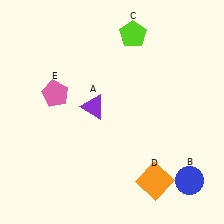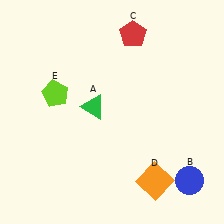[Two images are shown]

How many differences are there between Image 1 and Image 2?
There are 3 differences between the two images.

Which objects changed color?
A changed from purple to green. C changed from lime to red. E changed from pink to lime.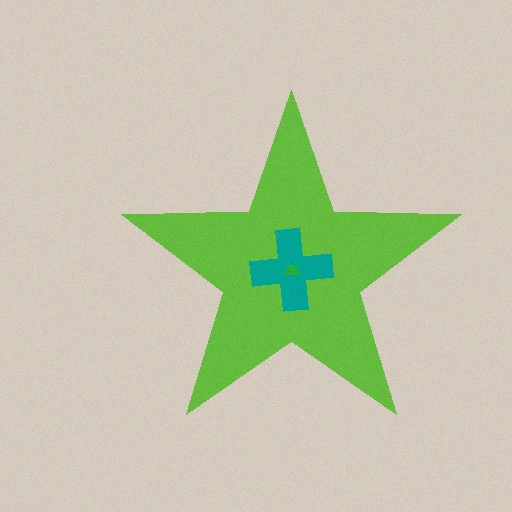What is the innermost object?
The green trapezoid.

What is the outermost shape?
The lime star.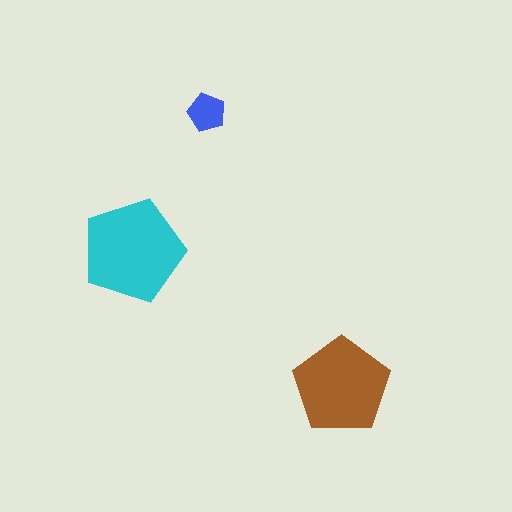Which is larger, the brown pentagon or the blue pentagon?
The brown one.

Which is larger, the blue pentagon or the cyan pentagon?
The cyan one.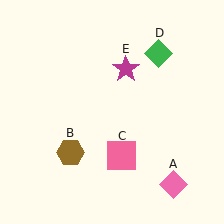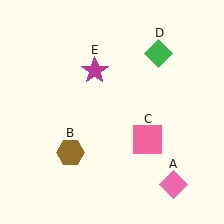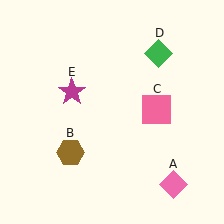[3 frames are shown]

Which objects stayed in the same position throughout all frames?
Pink diamond (object A) and brown hexagon (object B) and green diamond (object D) remained stationary.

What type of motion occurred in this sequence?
The pink square (object C), magenta star (object E) rotated counterclockwise around the center of the scene.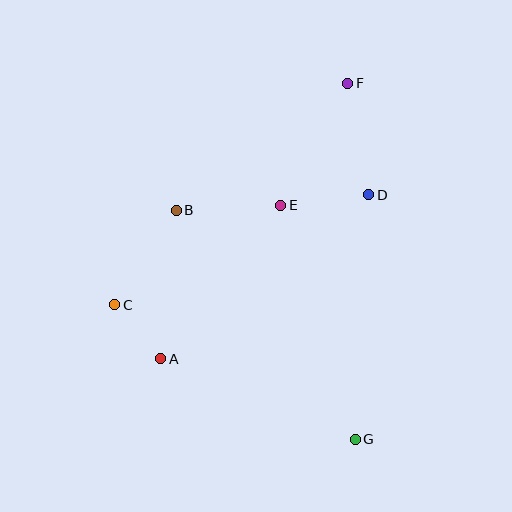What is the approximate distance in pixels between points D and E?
The distance between D and E is approximately 88 pixels.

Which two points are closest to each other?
Points A and C are closest to each other.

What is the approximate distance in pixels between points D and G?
The distance between D and G is approximately 245 pixels.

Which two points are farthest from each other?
Points F and G are farthest from each other.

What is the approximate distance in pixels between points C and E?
The distance between C and E is approximately 194 pixels.